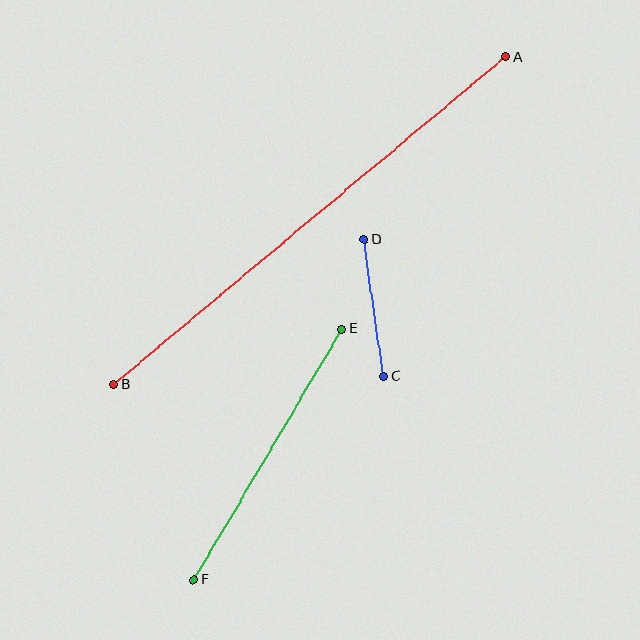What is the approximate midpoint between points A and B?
The midpoint is at approximately (310, 221) pixels.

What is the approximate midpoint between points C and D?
The midpoint is at approximately (374, 308) pixels.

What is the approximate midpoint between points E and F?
The midpoint is at approximately (268, 454) pixels.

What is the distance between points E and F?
The distance is approximately 291 pixels.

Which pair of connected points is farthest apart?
Points A and B are farthest apart.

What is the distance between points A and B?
The distance is approximately 510 pixels.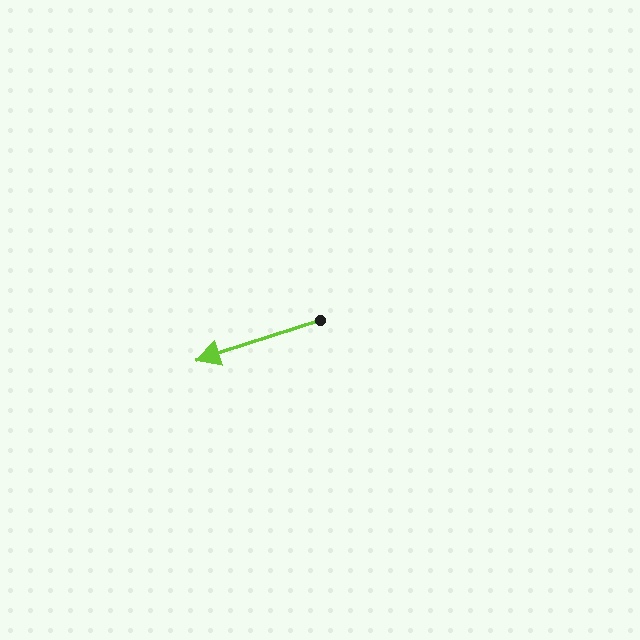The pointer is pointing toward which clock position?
Roughly 8 o'clock.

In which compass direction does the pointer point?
West.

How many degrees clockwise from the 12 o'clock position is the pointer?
Approximately 252 degrees.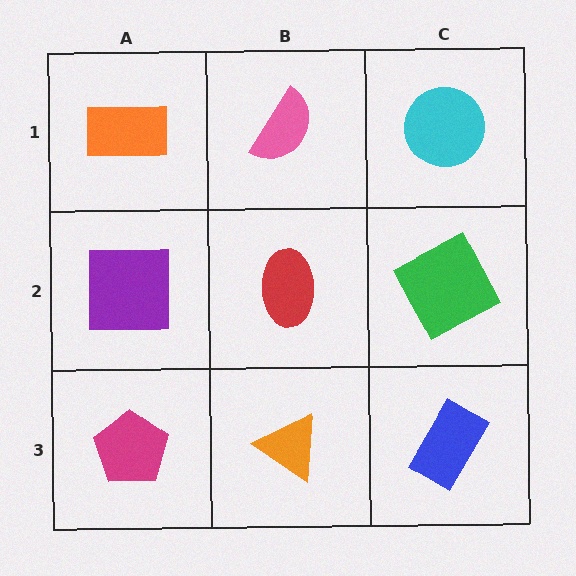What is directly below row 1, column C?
A green square.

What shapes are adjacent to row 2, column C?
A cyan circle (row 1, column C), a blue rectangle (row 3, column C), a red ellipse (row 2, column B).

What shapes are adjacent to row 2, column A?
An orange rectangle (row 1, column A), a magenta pentagon (row 3, column A), a red ellipse (row 2, column B).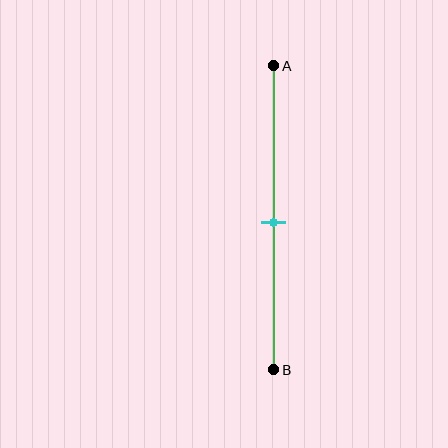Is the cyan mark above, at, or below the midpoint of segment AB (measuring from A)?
The cyan mark is approximately at the midpoint of segment AB.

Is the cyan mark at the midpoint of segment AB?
Yes, the mark is approximately at the midpoint.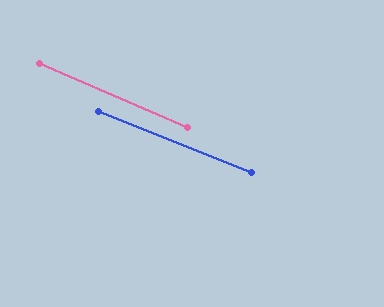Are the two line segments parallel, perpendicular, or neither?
Parallel — their directions differ by only 1.5°.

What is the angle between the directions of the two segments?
Approximately 1 degree.